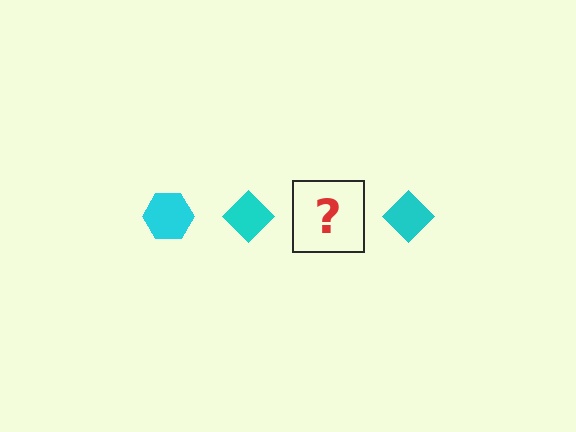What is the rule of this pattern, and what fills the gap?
The rule is that the pattern cycles through hexagon, diamond shapes in cyan. The gap should be filled with a cyan hexagon.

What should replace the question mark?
The question mark should be replaced with a cyan hexagon.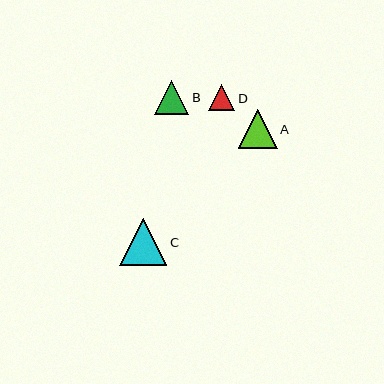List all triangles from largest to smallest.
From largest to smallest: C, A, B, D.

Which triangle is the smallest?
Triangle D is the smallest with a size of approximately 26 pixels.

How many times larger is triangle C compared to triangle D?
Triangle C is approximately 1.8 times the size of triangle D.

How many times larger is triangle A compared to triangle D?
Triangle A is approximately 1.5 times the size of triangle D.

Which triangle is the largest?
Triangle C is the largest with a size of approximately 47 pixels.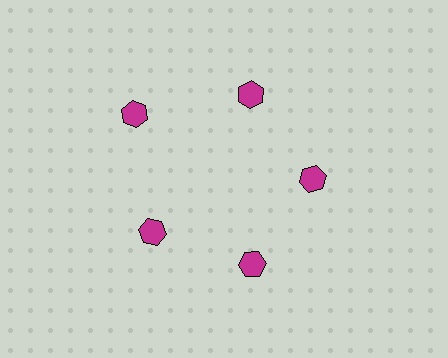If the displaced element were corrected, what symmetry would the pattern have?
It would have 5-fold rotational symmetry — the pattern would map onto itself every 72 degrees.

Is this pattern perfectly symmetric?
No. The 5 magenta hexagons are arranged in a ring, but one element near the 10 o'clock position is pushed outward from the center, breaking the 5-fold rotational symmetry.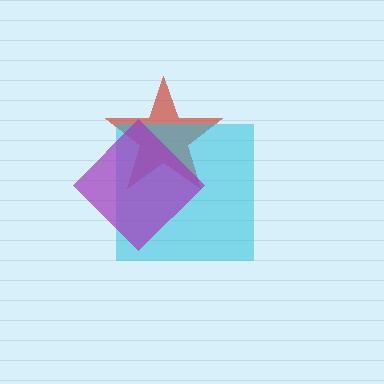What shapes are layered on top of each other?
The layered shapes are: a red star, a cyan square, a purple diamond.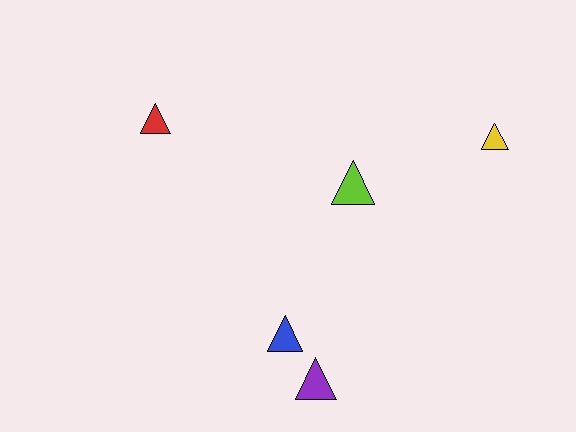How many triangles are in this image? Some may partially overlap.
There are 5 triangles.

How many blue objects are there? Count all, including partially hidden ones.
There is 1 blue object.